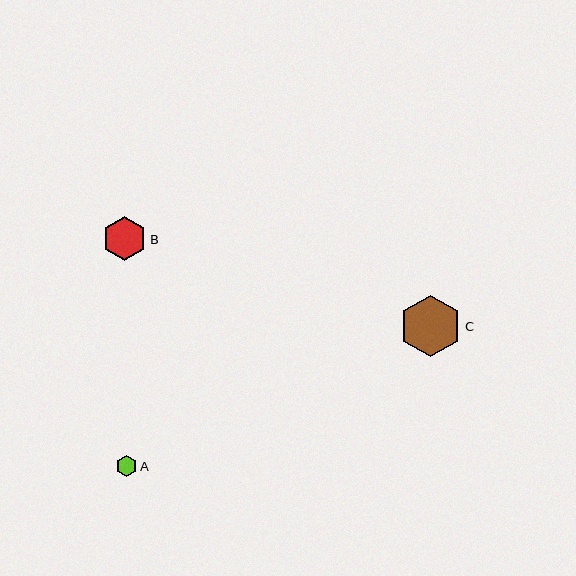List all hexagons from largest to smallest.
From largest to smallest: C, B, A.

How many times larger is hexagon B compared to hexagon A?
Hexagon B is approximately 2.1 times the size of hexagon A.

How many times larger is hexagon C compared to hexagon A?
Hexagon C is approximately 2.9 times the size of hexagon A.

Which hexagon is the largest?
Hexagon C is the largest with a size of approximately 62 pixels.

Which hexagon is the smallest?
Hexagon A is the smallest with a size of approximately 21 pixels.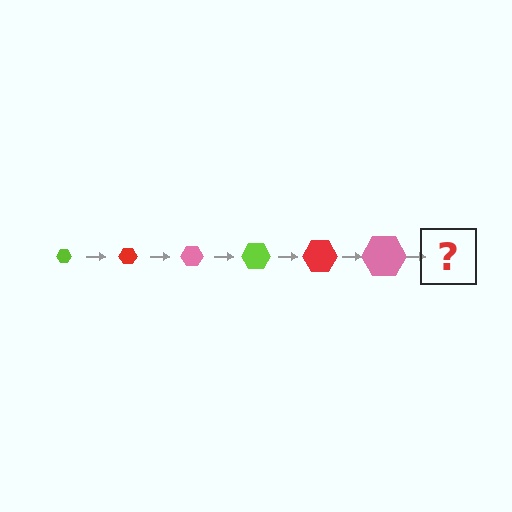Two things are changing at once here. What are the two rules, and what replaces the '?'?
The two rules are that the hexagon grows larger each step and the color cycles through lime, red, and pink. The '?' should be a lime hexagon, larger than the previous one.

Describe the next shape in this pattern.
It should be a lime hexagon, larger than the previous one.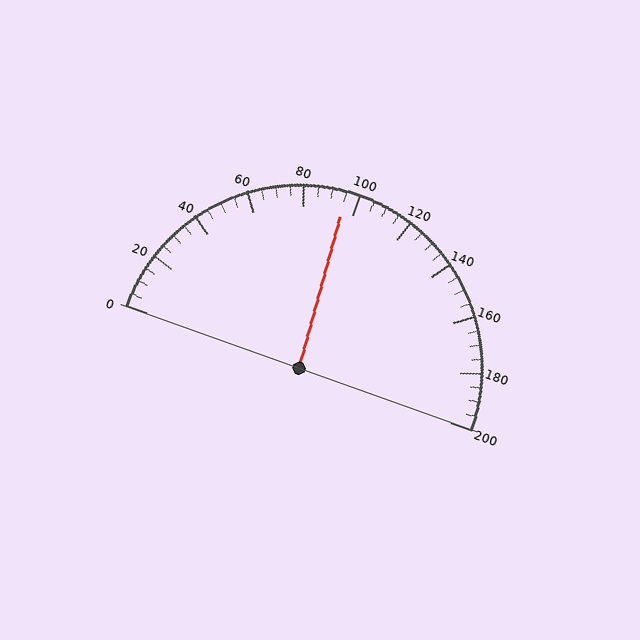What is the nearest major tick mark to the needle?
The nearest major tick mark is 100.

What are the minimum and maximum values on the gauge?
The gauge ranges from 0 to 200.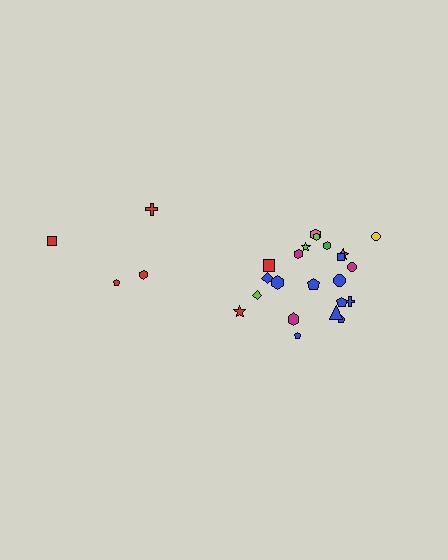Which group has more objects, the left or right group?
The right group.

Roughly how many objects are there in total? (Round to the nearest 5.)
Roughly 25 objects in total.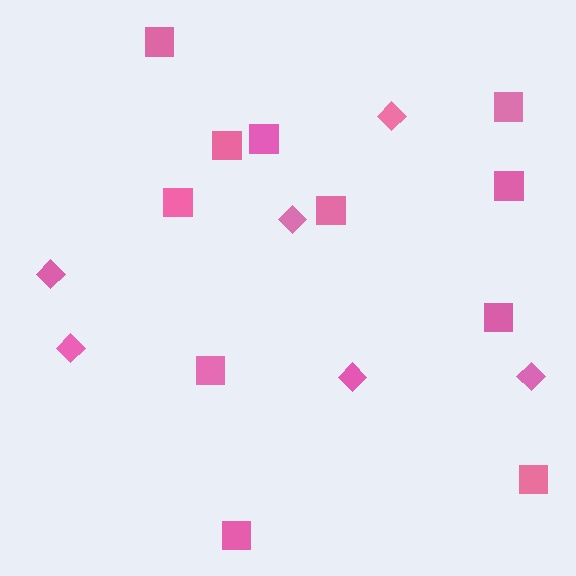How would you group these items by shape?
There are 2 groups: one group of diamonds (6) and one group of squares (11).